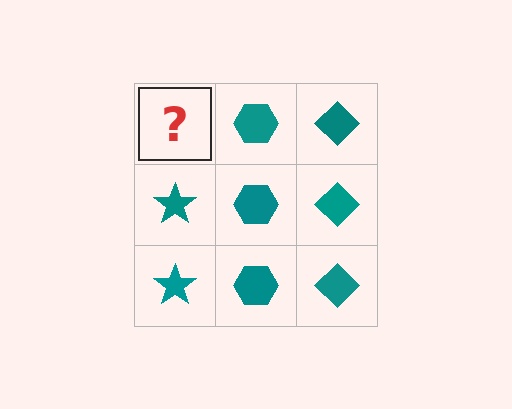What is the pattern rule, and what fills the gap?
The rule is that each column has a consistent shape. The gap should be filled with a teal star.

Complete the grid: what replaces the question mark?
The question mark should be replaced with a teal star.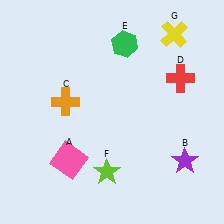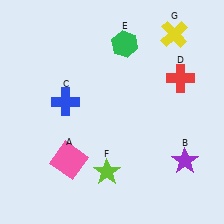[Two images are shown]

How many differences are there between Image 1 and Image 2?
There is 1 difference between the two images.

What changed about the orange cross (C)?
In Image 1, C is orange. In Image 2, it changed to blue.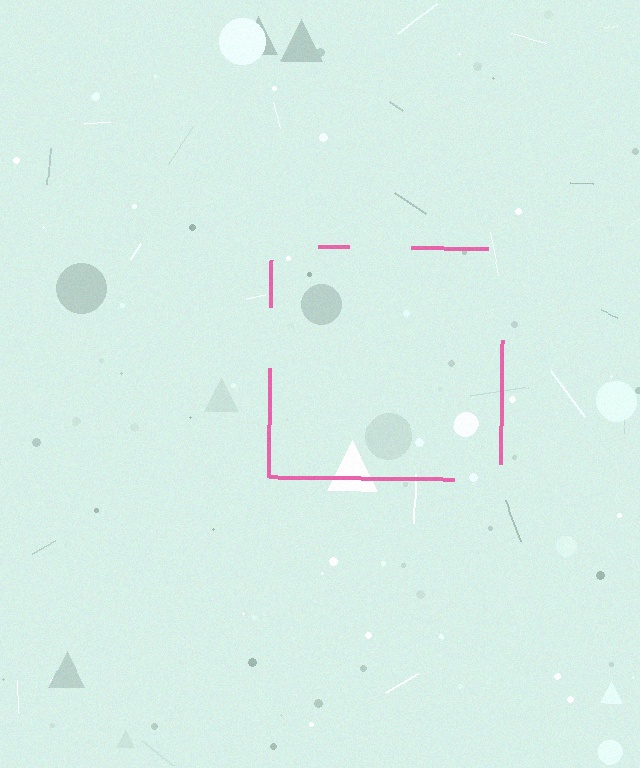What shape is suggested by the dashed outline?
The dashed outline suggests a square.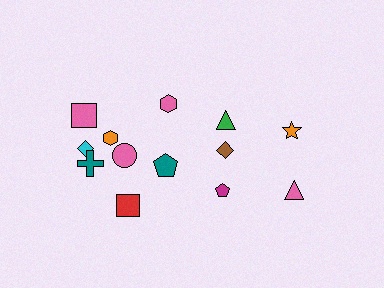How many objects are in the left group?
There are 8 objects.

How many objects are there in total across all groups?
There are 13 objects.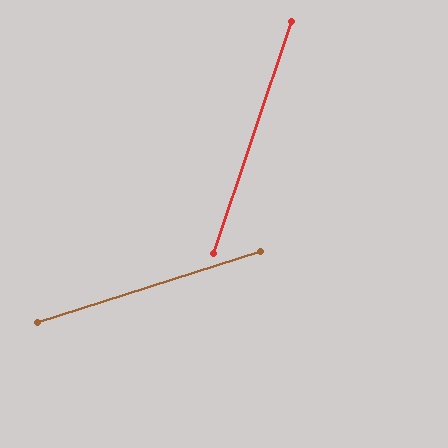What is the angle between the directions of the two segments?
Approximately 54 degrees.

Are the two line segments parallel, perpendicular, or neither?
Neither parallel nor perpendicular — they differ by about 54°.